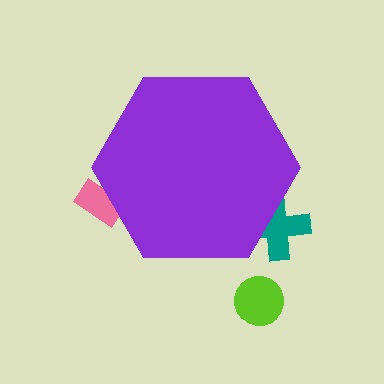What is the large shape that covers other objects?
A purple hexagon.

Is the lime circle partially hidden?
No, the lime circle is fully visible.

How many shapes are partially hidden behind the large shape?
2 shapes are partially hidden.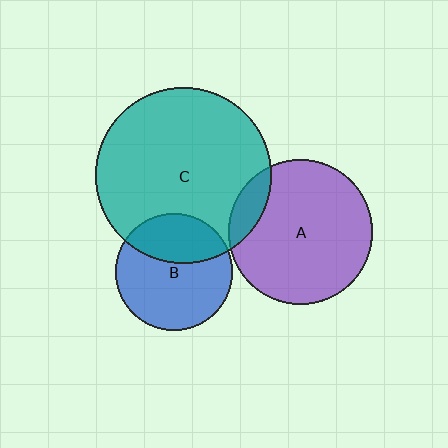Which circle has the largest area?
Circle C (teal).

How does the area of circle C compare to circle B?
Approximately 2.3 times.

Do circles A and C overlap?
Yes.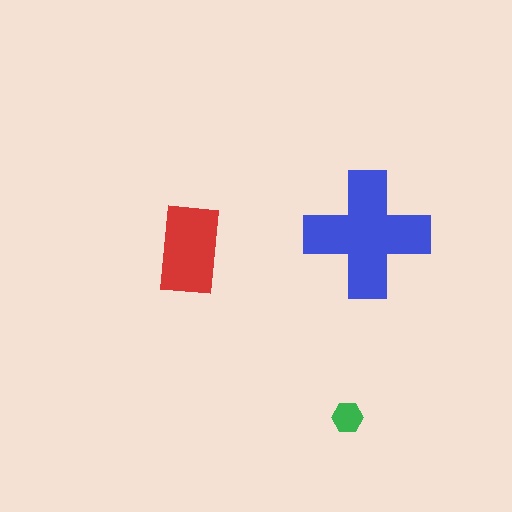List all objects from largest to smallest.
The blue cross, the red rectangle, the green hexagon.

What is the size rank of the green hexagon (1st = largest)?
3rd.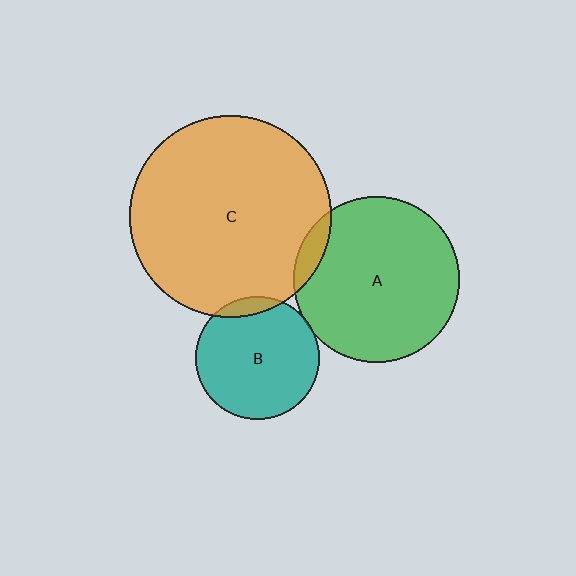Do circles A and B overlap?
Yes.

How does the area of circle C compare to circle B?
Approximately 2.7 times.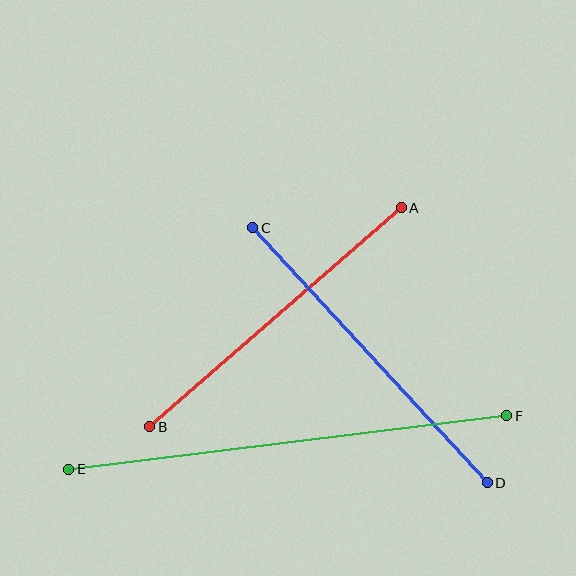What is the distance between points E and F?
The distance is approximately 441 pixels.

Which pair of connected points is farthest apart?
Points E and F are farthest apart.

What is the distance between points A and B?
The distance is approximately 333 pixels.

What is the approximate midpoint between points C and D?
The midpoint is at approximately (370, 355) pixels.